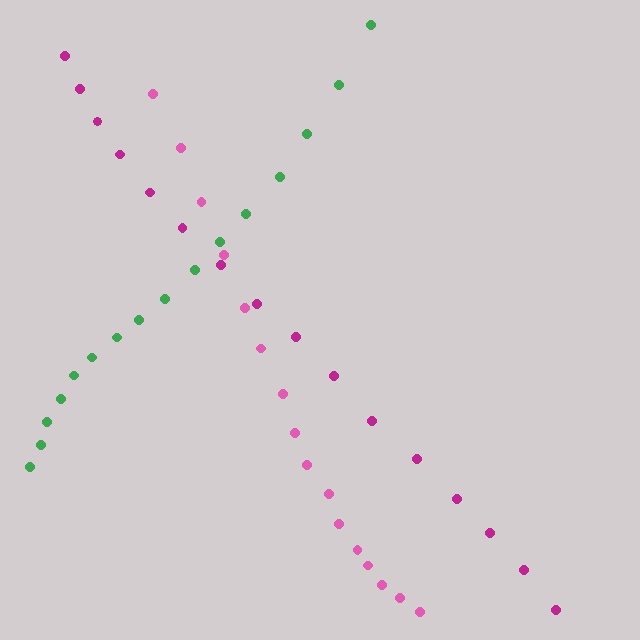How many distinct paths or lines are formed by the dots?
There are 3 distinct paths.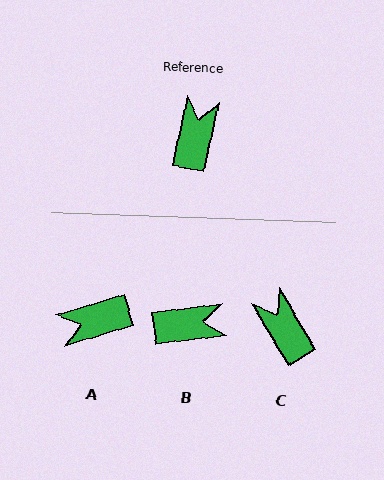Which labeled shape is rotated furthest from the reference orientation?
A, about 119 degrees away.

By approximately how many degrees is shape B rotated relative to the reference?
Approximately 71 degrees clockwise.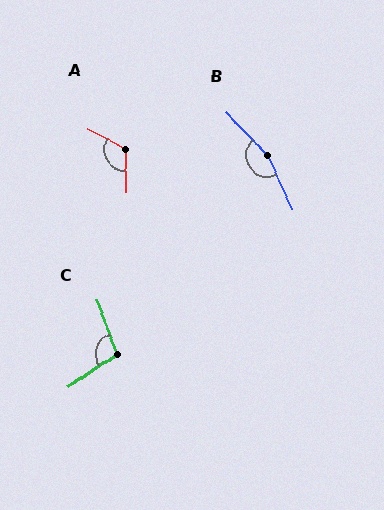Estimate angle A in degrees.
Approximately 117 degrees.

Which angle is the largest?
B, at approximately 161 degrees.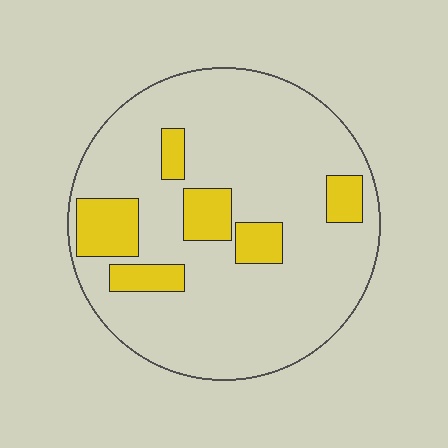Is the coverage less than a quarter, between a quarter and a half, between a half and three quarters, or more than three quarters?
Less than a quarter.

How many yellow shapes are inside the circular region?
6.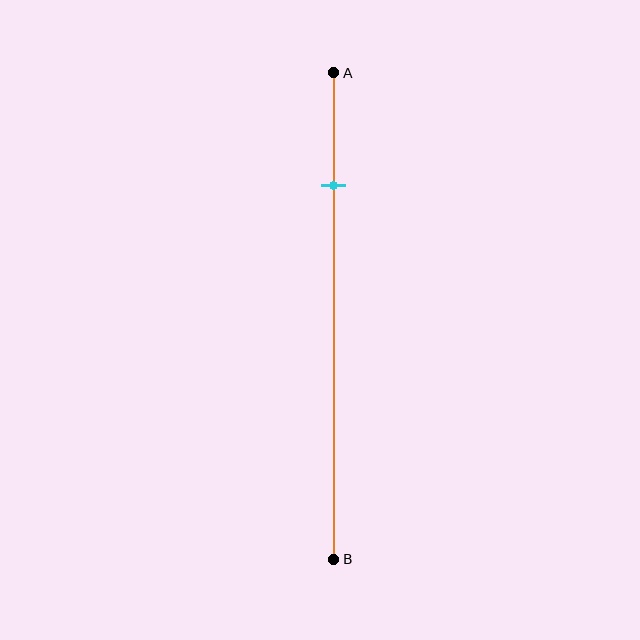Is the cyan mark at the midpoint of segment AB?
No, the mark is at about 25% from A, not at the 50% midpoint.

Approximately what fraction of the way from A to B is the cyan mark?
The cyan mark is approximately 25% of the way from A to B.